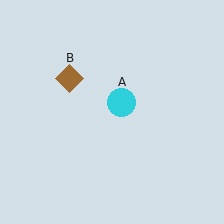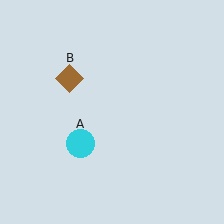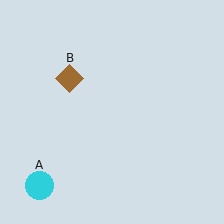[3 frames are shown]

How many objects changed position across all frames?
1 object changed position: cyan circle (object A).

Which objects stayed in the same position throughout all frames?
Brown diamond (object B) remained stationary.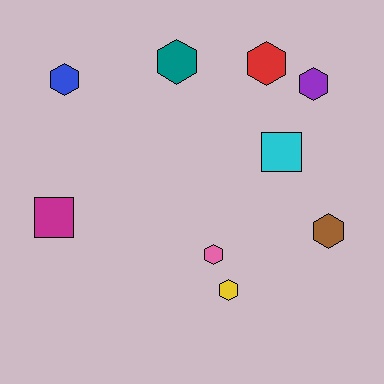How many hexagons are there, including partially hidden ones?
There are 7 hexagons.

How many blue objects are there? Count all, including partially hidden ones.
There is 1 blue object.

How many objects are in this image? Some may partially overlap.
There are 9 objects.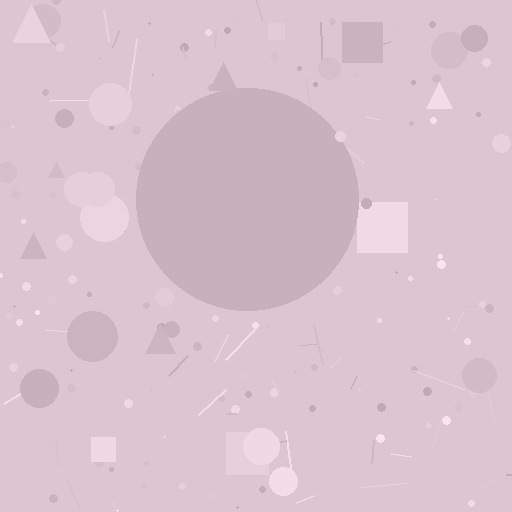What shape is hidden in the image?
A circle is hidden in the image.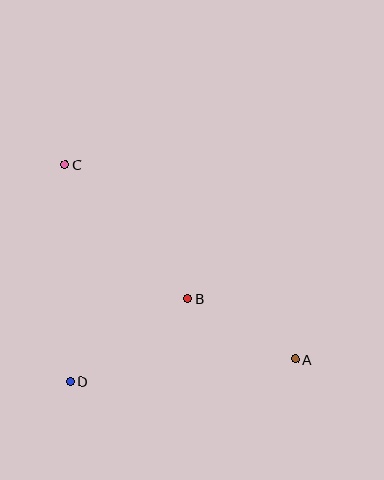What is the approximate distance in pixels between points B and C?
The distance between B and C is approximately 182 pixels.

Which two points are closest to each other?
Points A and B are closest to each other.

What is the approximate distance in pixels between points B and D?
The distance between B and D is approximately 143 pixels.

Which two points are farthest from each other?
Points A and C are farthest from each other.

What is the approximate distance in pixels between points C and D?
The distance between C and D is approximately 217 pixels.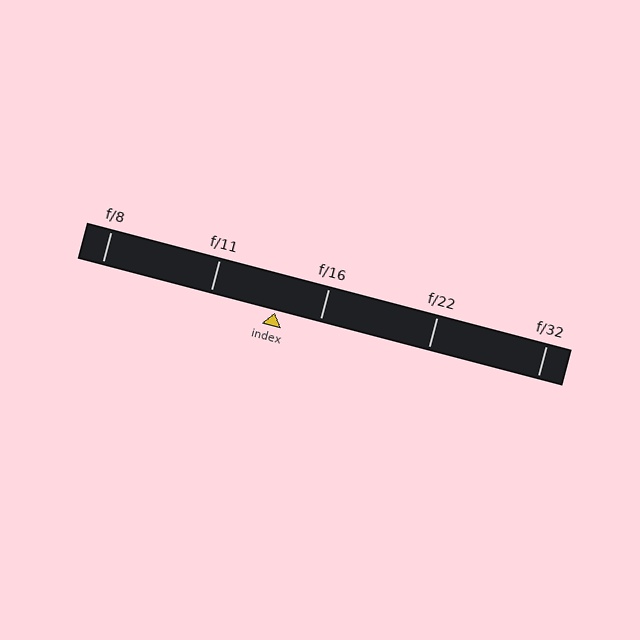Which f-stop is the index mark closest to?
The index mark is closest to f/16.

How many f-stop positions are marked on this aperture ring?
There are 5 f-stop positions marked.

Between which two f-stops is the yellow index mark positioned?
The index mark is between f/11 and f/16.